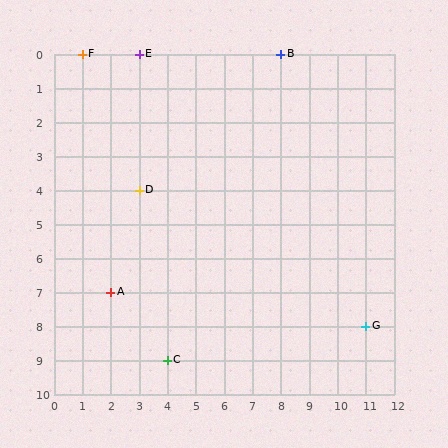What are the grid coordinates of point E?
Point E is at grid coordinates (3, 0).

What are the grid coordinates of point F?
Point F is at grid coordinates (1, 0).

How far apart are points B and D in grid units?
Points B and D are 5 columns and 4 rows apart (about 6.4 grid units diagonally).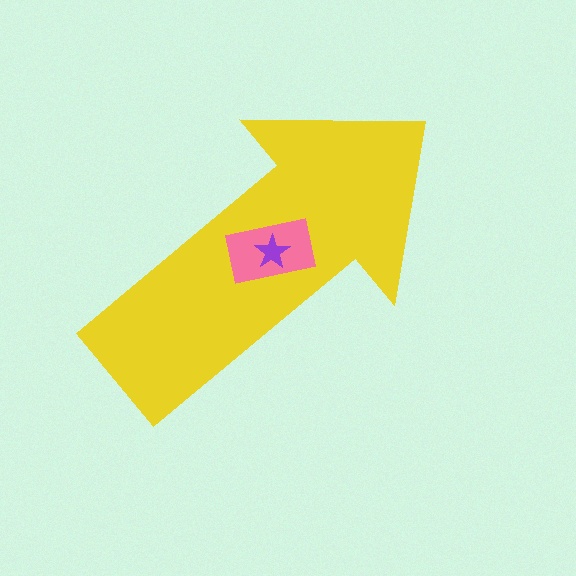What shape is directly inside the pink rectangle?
The purple star.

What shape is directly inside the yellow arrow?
The pink rectangle.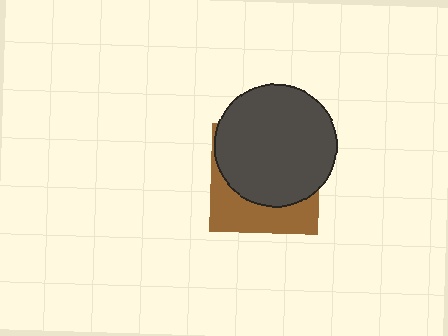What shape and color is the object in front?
The object in front is a dark gray circle.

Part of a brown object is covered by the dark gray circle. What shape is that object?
It is a square.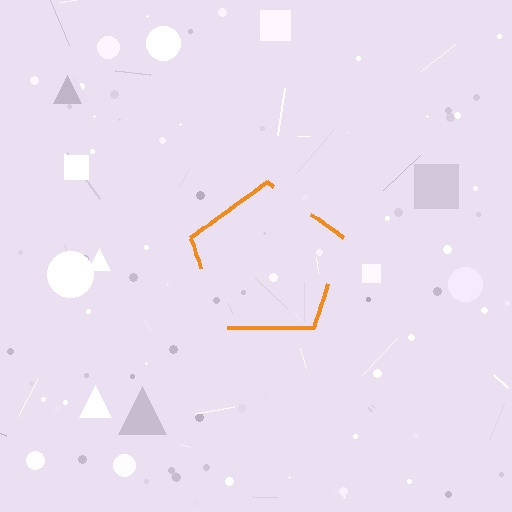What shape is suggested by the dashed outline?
The dashed outline suggests a pentagon.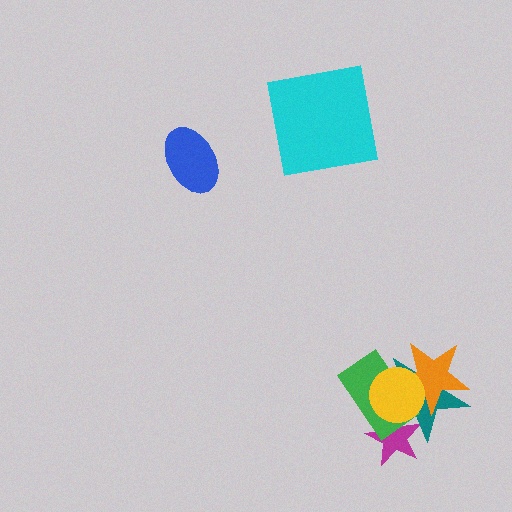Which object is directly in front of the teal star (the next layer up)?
The orange star is directly in front of the teal star.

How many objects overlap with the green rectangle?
4 objects overlap with the green rectangle.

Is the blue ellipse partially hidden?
No, no other shape covers it.